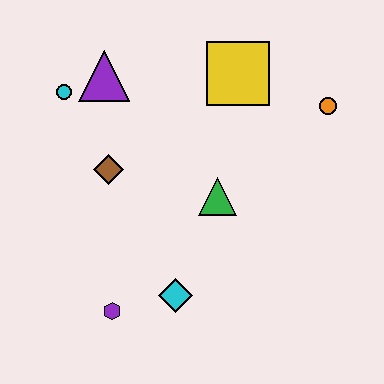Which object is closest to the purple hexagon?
The cyan diamond is closest to the purple hexagon.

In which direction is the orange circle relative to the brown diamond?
The orange circle is to the right of the brown diamond.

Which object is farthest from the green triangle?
The cyan circle is farthest from the green triangle.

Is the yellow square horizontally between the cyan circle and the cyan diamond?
No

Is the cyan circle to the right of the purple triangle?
No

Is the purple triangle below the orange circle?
No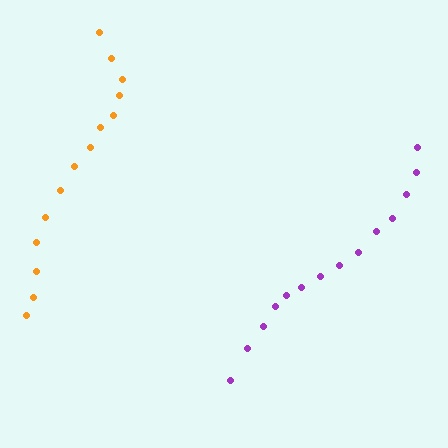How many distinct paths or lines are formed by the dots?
There are 2 distinct paths.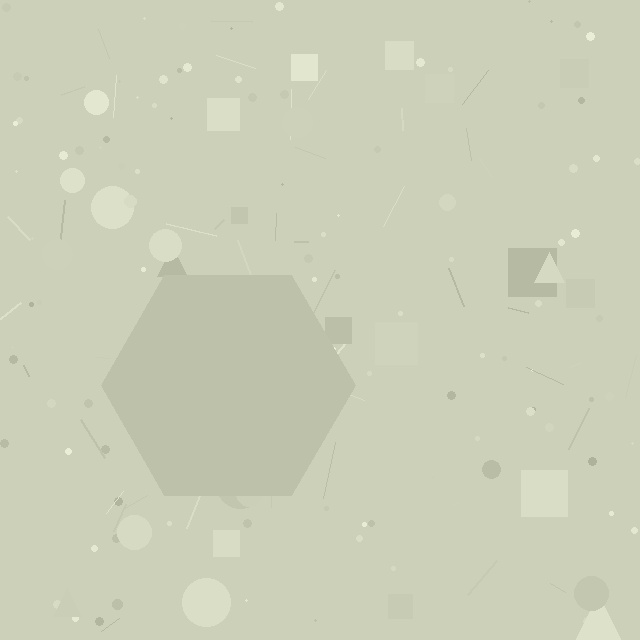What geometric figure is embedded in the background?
A hexagon is embedded in the background.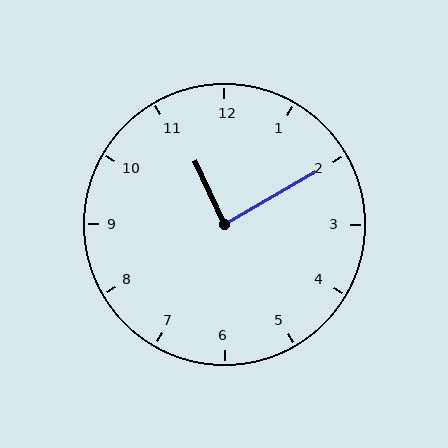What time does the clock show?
11:10.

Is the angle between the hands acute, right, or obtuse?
It is right.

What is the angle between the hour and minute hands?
Approximately 85 degrees.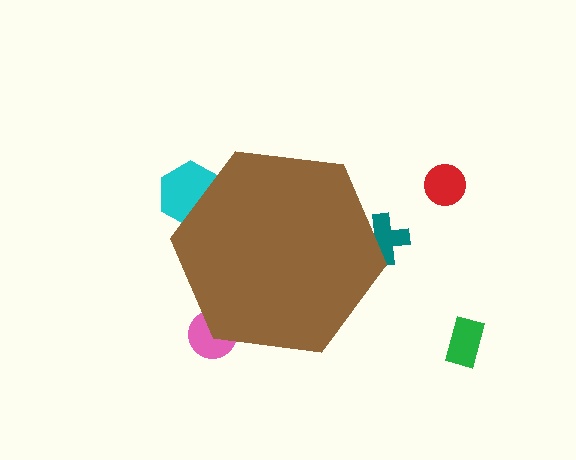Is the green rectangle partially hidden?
No, the green rectangle is fully visible.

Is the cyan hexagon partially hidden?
Yes, the cyan hexagon is partially hidden behind the brown hexagon.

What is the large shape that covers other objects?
A brown hexagon.